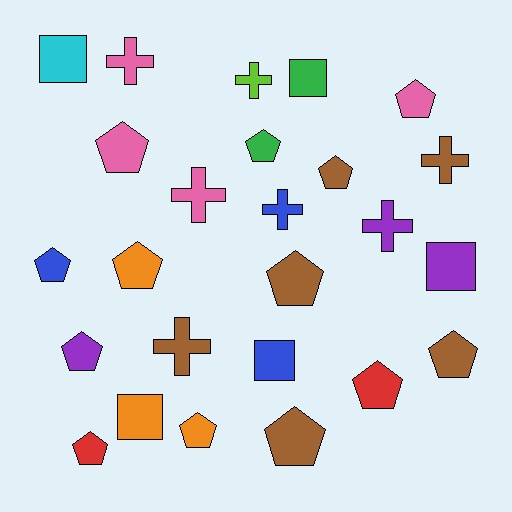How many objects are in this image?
There are 25 objects.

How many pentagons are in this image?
There are 13 pentagons.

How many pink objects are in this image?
There are 4 pink objects.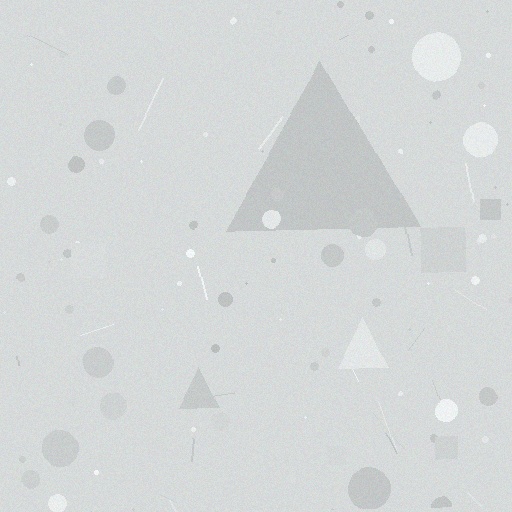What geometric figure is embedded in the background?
A triangle is embedded in the background.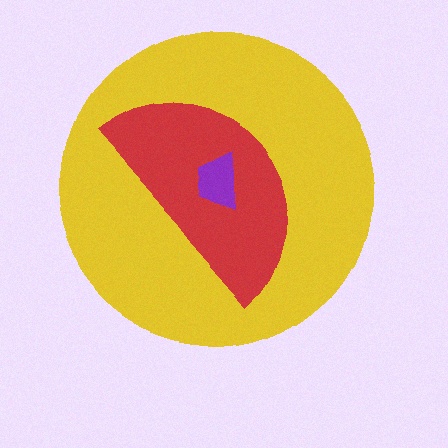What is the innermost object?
The purple trapezoid.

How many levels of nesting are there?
3.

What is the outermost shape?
The yellow circle.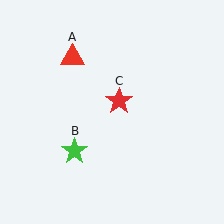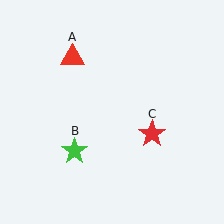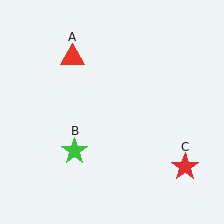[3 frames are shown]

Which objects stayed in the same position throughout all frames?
Red triangle (object A) and green star (object B) remained stationary.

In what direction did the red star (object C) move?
The red star (object C) moved down and to the right.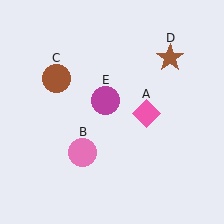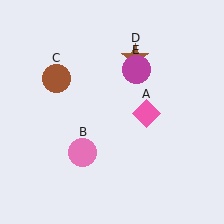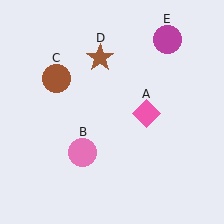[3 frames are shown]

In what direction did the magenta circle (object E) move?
The magenta circle (object E) moved up and to the right.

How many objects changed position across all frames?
2 objects changed position: brown star (object D), magenta circle (object E).